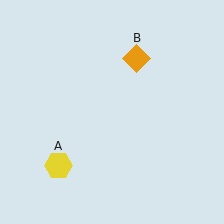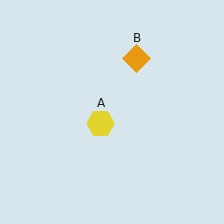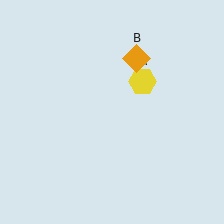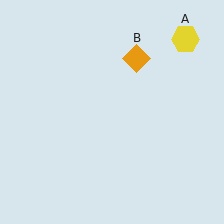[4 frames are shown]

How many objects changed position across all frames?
1 object changed position: yellow hexagon (object A).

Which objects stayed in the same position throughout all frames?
Orange diamond (object B) remained stationary.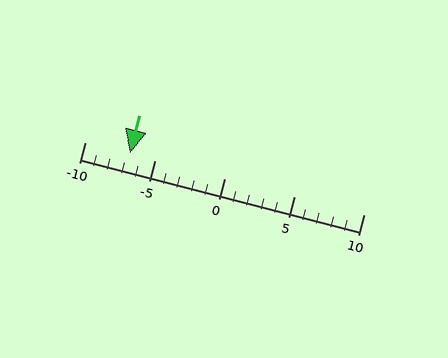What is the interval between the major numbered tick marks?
The major tick marks are spaced 5 units apart.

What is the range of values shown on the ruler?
The ruler shows values from -10 to 10.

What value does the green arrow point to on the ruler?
The green arrow points to approximately -7.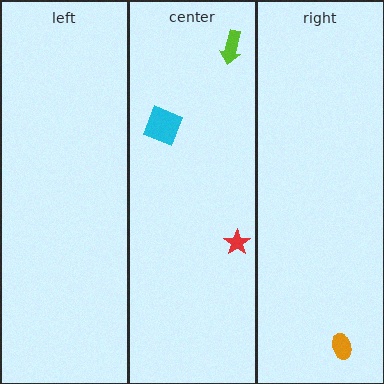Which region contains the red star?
The center region.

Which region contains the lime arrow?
The center region.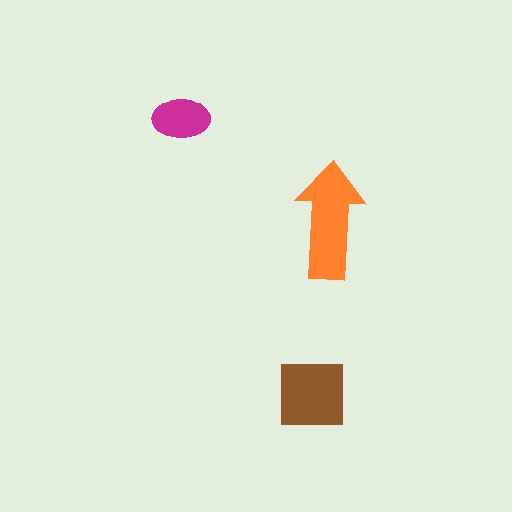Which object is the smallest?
The magenta ellipse.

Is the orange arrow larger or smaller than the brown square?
Larger.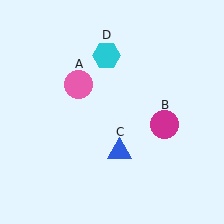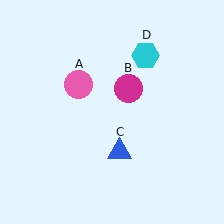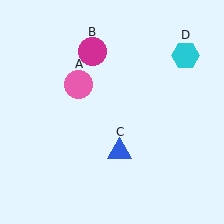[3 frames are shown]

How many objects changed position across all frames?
2 objects changed position: magenta circle (object B), cyan hexagon (object D).